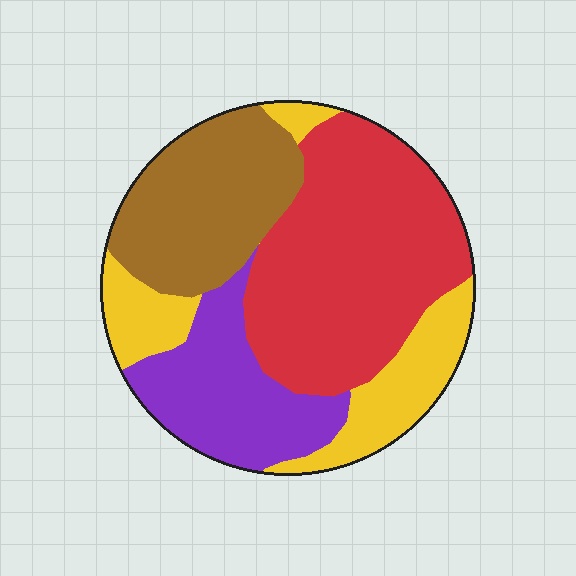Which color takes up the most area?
Red, at roughly 40%.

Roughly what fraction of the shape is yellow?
Yellow covers 19% of the shape.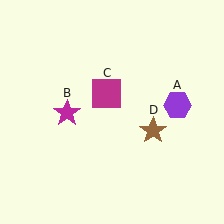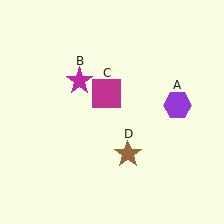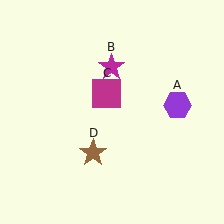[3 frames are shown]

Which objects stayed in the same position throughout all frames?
Purple hexagon (object A) and magenta square (object C) remained stationary.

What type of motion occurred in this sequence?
The magenta star (object B), brown star (object D) rotated clockwise around the center of the scene.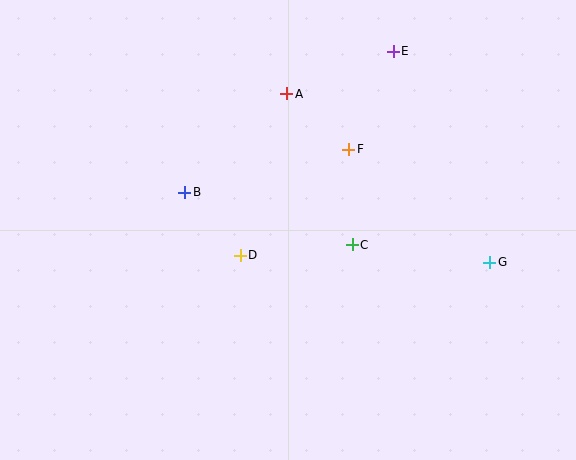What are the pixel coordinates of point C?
Point C is at (352, 245).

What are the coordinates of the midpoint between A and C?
The midpoint between A and C is at (319, 169).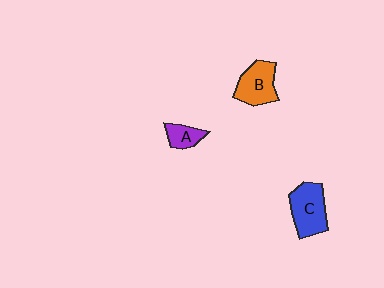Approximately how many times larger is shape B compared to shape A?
Approximately 1.9 times.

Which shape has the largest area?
Shape C (blue).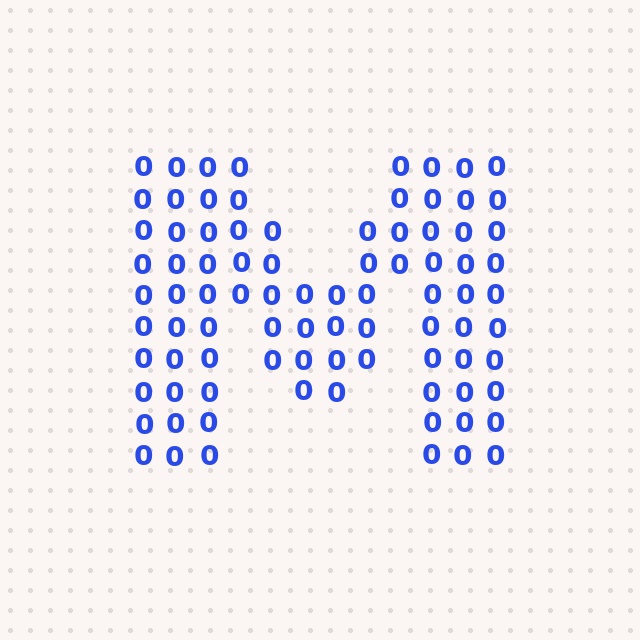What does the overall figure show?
The overall figure shows the letter M.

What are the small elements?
The small elements are digit 0's.